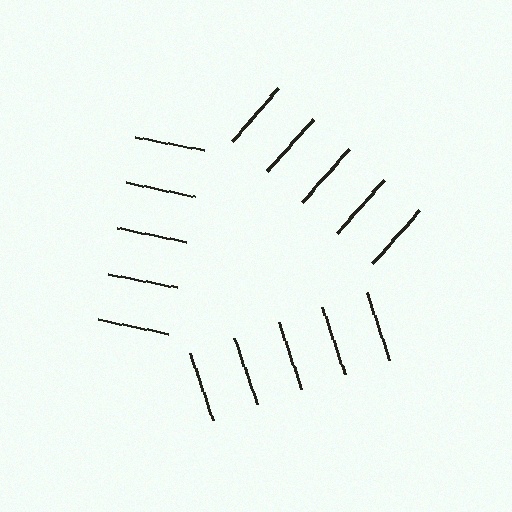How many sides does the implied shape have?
3 sides — the line-ends trace a triangle.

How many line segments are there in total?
15 — 5 along each of the 3 edges.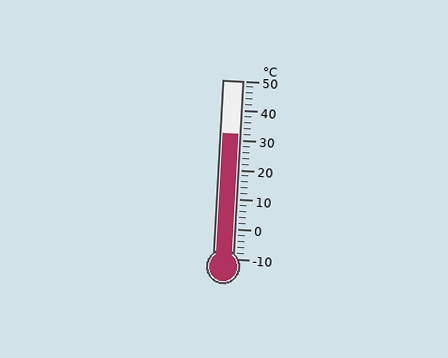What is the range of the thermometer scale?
The thermometer scale ranges from -10°C to 50°C.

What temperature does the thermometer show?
The thermometer shows approximately 32°C.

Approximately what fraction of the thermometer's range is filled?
The thermometer is filled to approximately 70% of its range.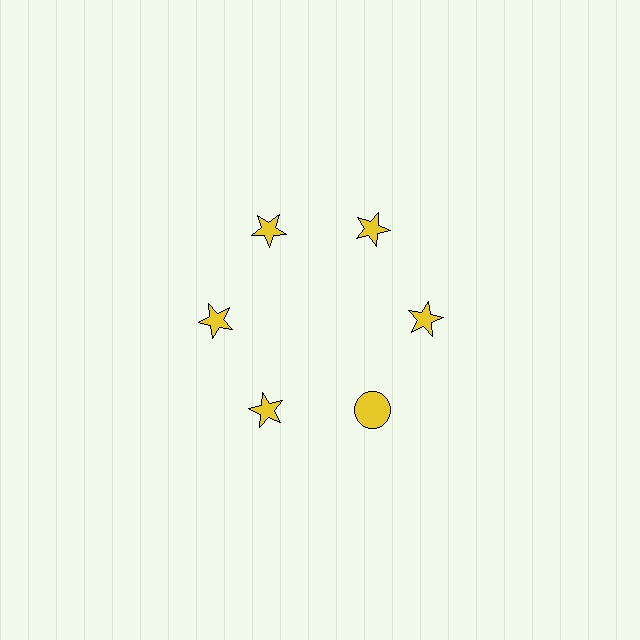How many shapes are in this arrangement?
There are 6 shapes arranged in a ring pattern.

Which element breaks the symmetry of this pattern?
The yellow circle at roughly the 5 o'clock position breaks the symmetry. All other shapes are yellow stars.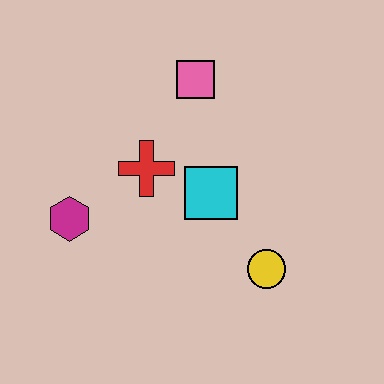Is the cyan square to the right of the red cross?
Yes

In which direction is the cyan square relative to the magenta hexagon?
The cyan square is to the right of the magenta hexagon.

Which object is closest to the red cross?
The cyan square is closest to the red cross.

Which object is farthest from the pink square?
The yellow circle is farthest from the pink square.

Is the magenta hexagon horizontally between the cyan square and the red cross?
No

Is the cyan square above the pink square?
No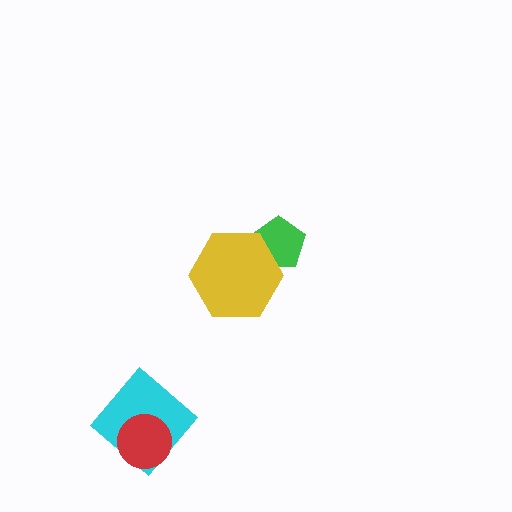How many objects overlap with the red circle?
1 object overlaps with the red circle.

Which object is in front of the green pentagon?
The yellow hexagon is in front of the green pentagon.